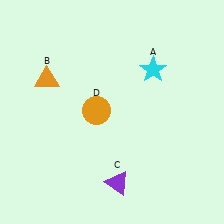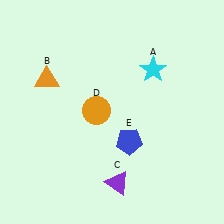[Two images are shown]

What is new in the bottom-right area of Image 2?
A blue pentagon (E) was added in the bottom-right area of Image 2.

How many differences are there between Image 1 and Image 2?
There is 1 difference between the two images.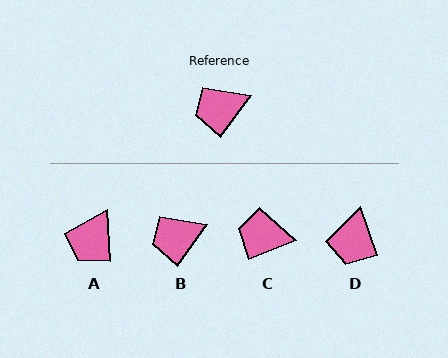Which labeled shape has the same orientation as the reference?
B.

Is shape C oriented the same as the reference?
No, it is off by about 32 degrees.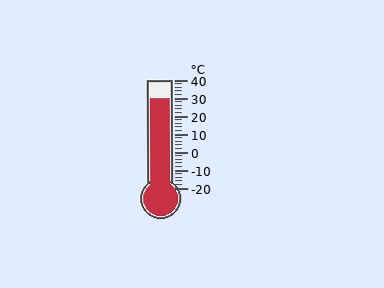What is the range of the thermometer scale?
The thermometer scale ranges from -20°C to 40°C.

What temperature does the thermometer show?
The thermometer shows approximately 30°C.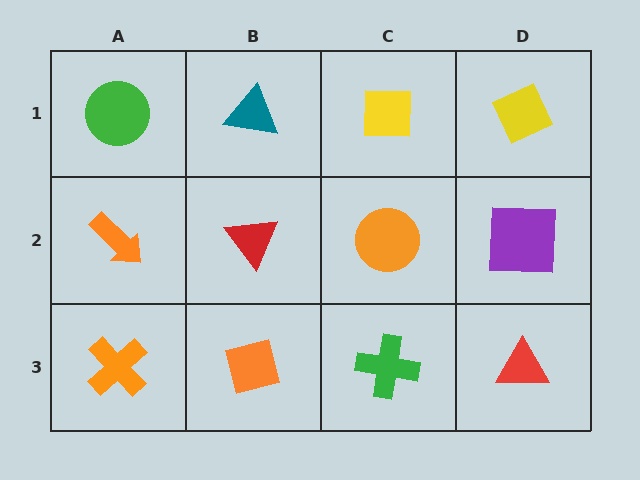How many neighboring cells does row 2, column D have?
3.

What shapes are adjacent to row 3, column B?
A red triangle (row 2, column B), an orange cross (row 3, column A), a green cross (row 3, column C).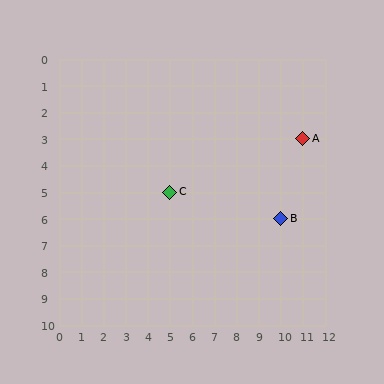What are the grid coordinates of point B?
Point B is at grid coordinates (10, 6).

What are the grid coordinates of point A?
Point A is at grid coordinates (11, 3).